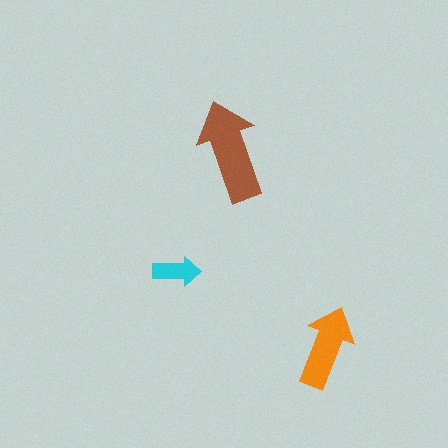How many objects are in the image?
There are 3 objects in the image.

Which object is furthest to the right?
The orange arrow is rightmost.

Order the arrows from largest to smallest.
the brown one, the orange one, the cyan one.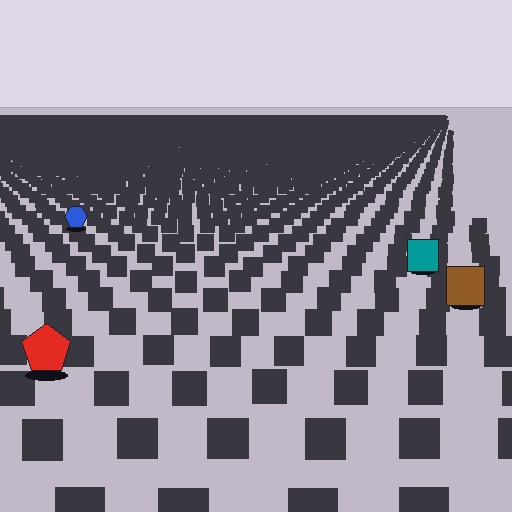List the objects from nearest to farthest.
From nearest to farthest: the red pentagon, the brown square, the teal square, the blue hexagon.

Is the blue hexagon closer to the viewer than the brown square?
No. The brown square is closer — you can tell from the texture gradient: the ground texture is coarser near it.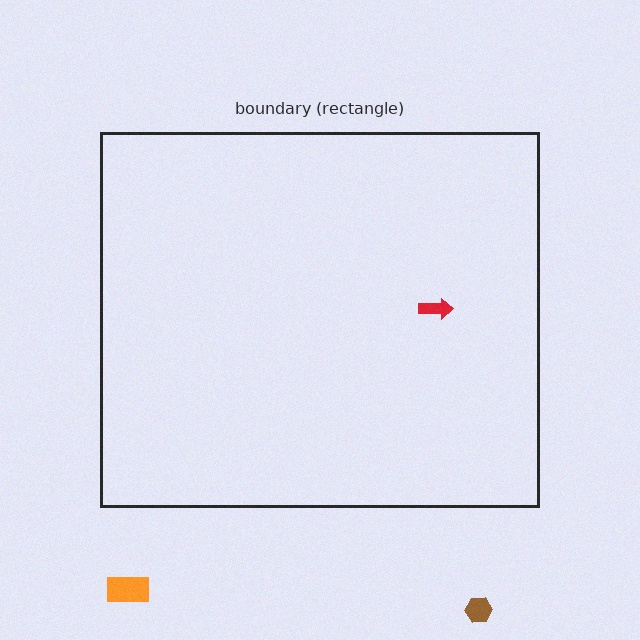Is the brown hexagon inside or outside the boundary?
Outside.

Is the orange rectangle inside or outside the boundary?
Outside.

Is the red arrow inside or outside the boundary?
Inside.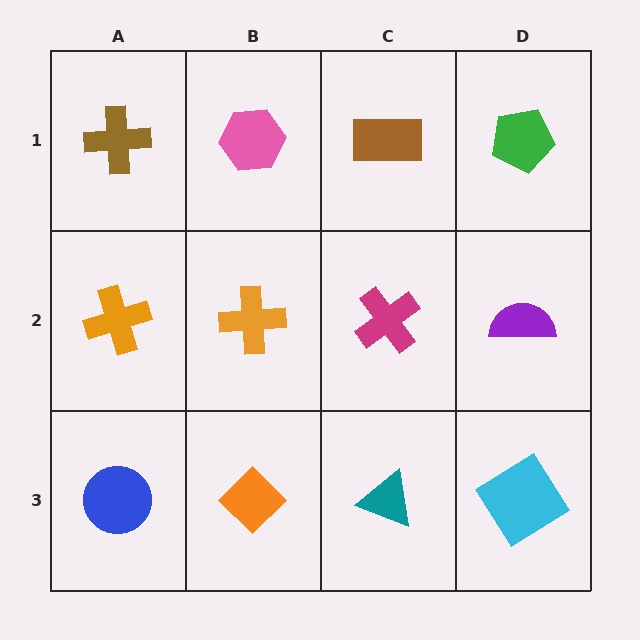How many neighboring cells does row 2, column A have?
3.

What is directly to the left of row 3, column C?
An orange diamond.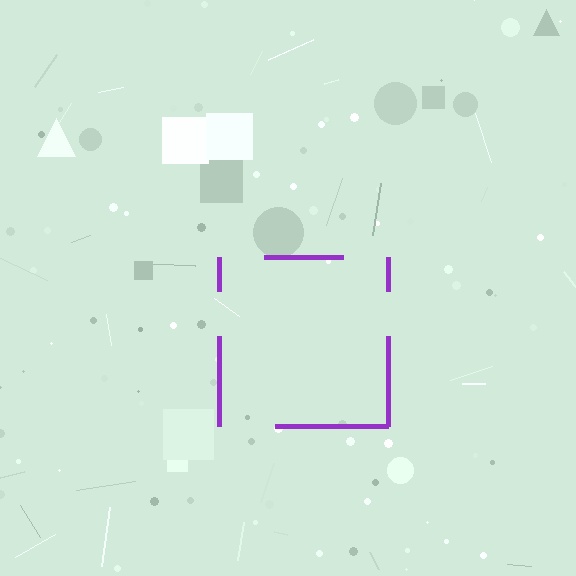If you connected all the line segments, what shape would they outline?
They would outline a square.